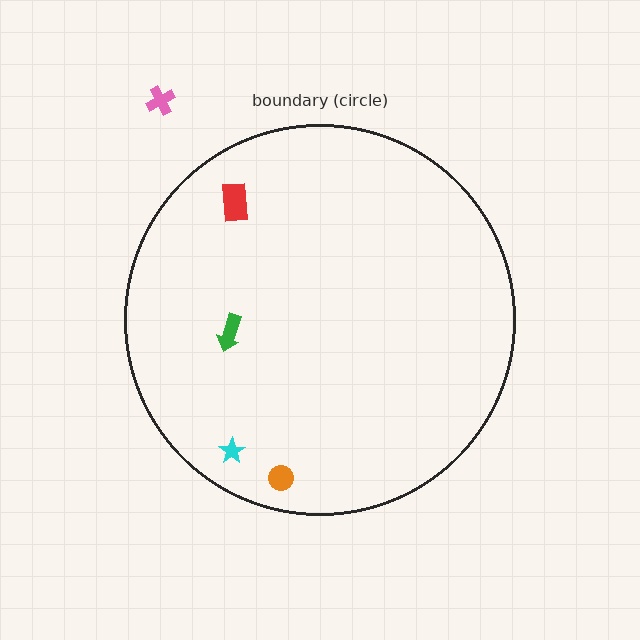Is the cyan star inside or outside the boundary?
Inside.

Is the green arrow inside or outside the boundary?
Inside.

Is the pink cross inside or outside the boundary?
Outside.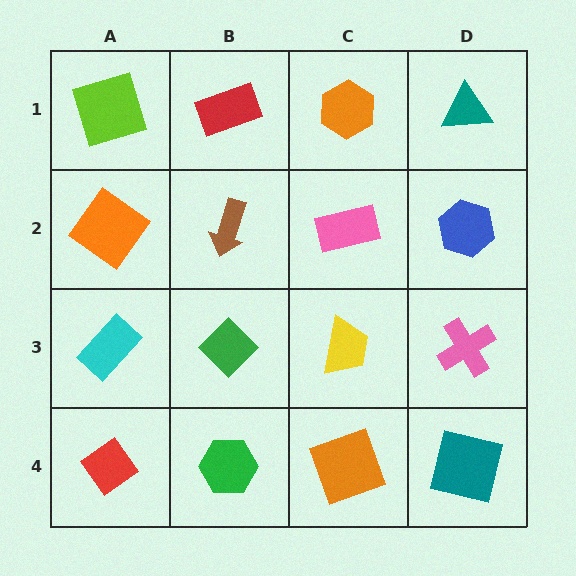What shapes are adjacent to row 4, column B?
A green diamond (row 3, column B), a red diamond (row 4, column A), an orange square (row 4, column C).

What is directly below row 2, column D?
A pink cross.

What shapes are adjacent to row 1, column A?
An orange diamond (row 2, column A), a red rectangle (row 1, column B).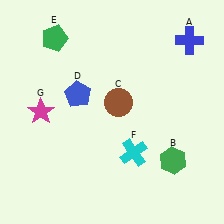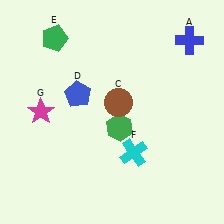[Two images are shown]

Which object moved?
The green hexagon (B) moved left.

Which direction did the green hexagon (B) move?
The green hexagon (B) moved left.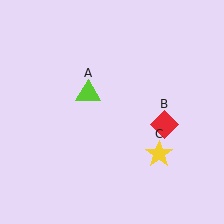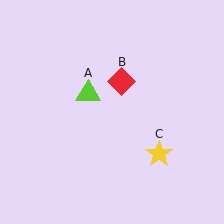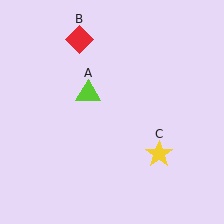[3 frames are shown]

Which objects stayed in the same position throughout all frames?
Lime triangle (object A) and yellow star (object C) remained stationary.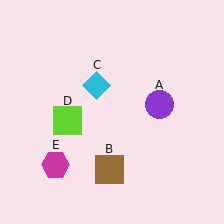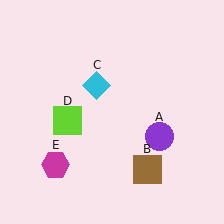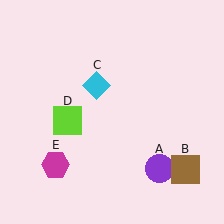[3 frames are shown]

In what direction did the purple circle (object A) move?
The purple circle (object A) moved down.